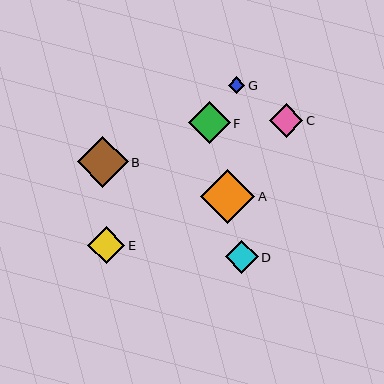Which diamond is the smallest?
Diamond G is the smallest with a size of approximately 17 pixels.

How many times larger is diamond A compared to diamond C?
Diamond A is approximately 1.6 times the size of diamond C.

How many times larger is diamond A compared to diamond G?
Diamond A is approximately 3.2 times the size of diamond G.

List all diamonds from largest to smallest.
From largest to smallest: A, B, F, E, D, C, G.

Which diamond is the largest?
Diamond A is the largest with a size of approximately 54 pixels.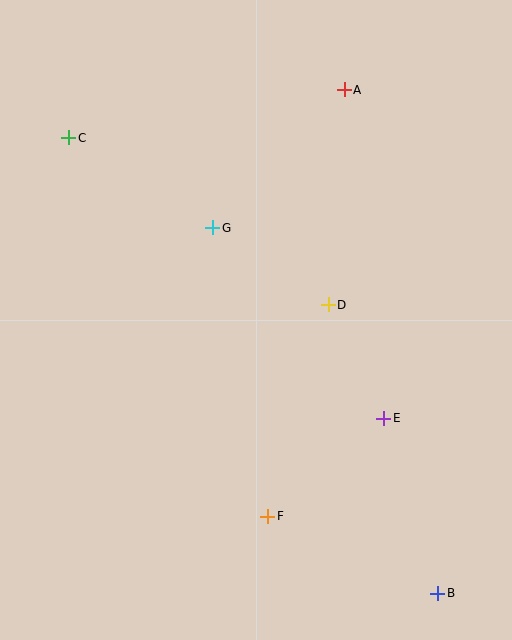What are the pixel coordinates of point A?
Point A is at (344, 90).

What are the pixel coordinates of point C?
Point C is at (69, 138).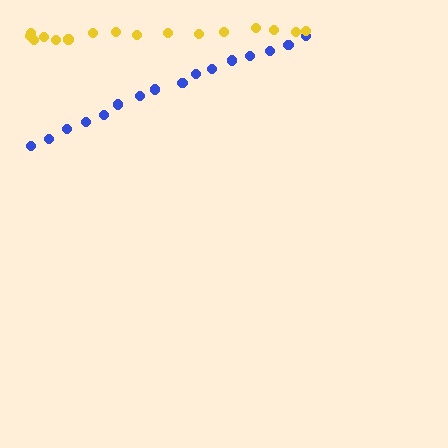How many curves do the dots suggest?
There are 2 distinct paths.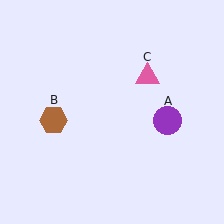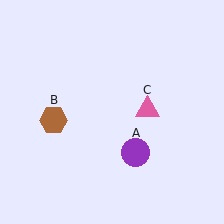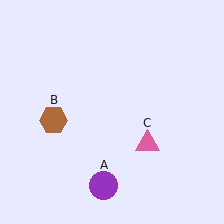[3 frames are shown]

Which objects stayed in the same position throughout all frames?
Brown hexagon (object B) remained stationary.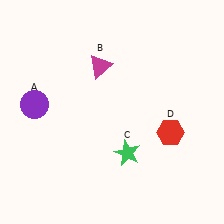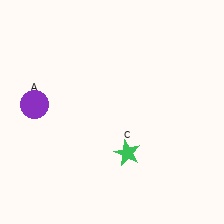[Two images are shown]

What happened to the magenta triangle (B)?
The magenta triangle (B) was removed in Image 2. It was in the top-left area of Image 1.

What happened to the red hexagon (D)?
The red hexagon (D) was removed in Image 2. It was in the bottom-right area of Image 1.